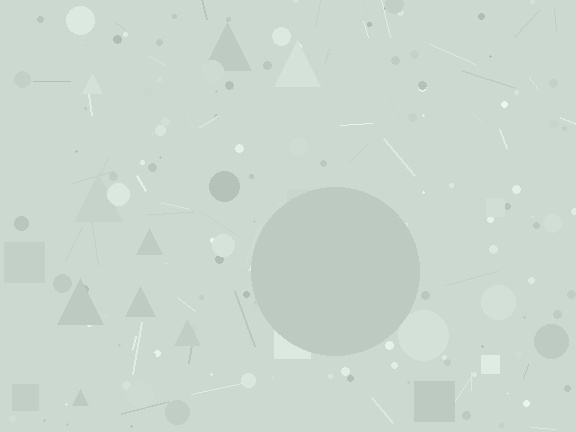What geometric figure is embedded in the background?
A circle is embedded in the background.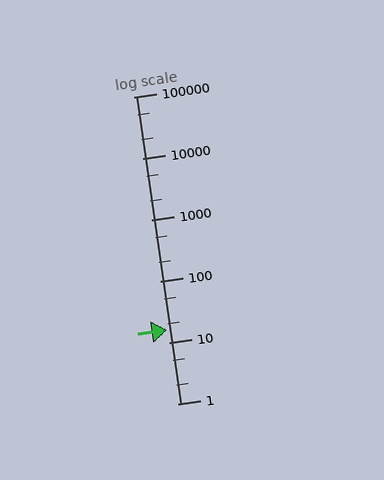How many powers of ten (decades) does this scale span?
The scale spans 5 decades, from 1 to 100000.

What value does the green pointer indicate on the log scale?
The pointer indicates approximately 16.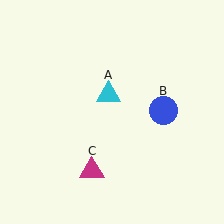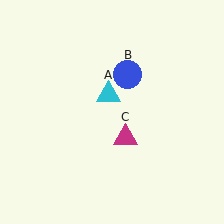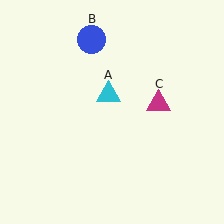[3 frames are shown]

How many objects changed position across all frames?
2 objects changed position: blue circle (object B), magenta triangle (object C).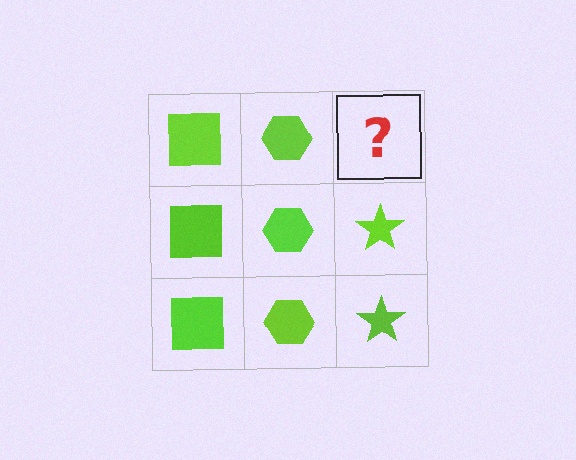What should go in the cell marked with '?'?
The missing cell should contain a lime star.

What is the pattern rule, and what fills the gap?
The rule is that each column has a consistent shape. The gap should be filled with a lime star.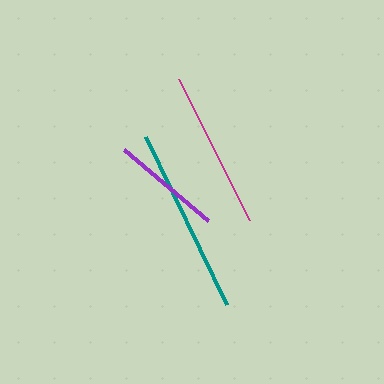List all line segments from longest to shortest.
From longest to shortest: teal, magenta, purple.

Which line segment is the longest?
The teal line is the longest at approximately 187 pixels.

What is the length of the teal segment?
The teal segment is approximately 187 pixels long.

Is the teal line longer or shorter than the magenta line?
The teal line is longer than the magenta line.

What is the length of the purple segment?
The purple segment is approximately 110 pixels long.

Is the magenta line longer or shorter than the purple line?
The magenta line is longer than the purple line.